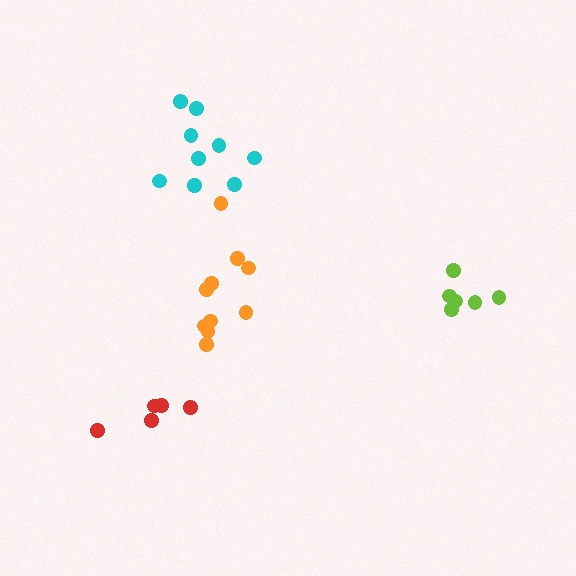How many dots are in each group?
Group 1: 9 dots, Group 2: 5 dots, Group 3: 6 dots, Group 4: 10 dots (30 total).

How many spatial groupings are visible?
There are 4 spatial groupings.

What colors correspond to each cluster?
The clusters are colored: cyan, red, lime, orange.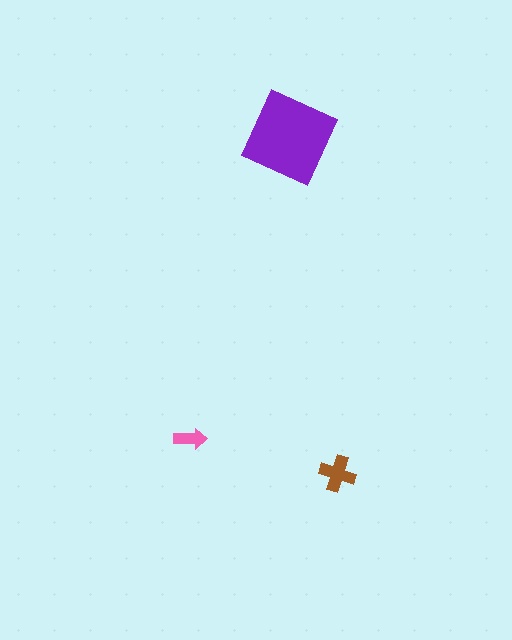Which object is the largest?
The purple square.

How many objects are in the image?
There are 3 objects in the image.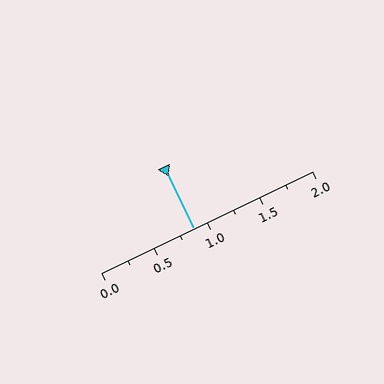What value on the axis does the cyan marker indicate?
The marker indicates approximately 0.88.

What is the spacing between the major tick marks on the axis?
The major ticks are spaced 0.5 apart.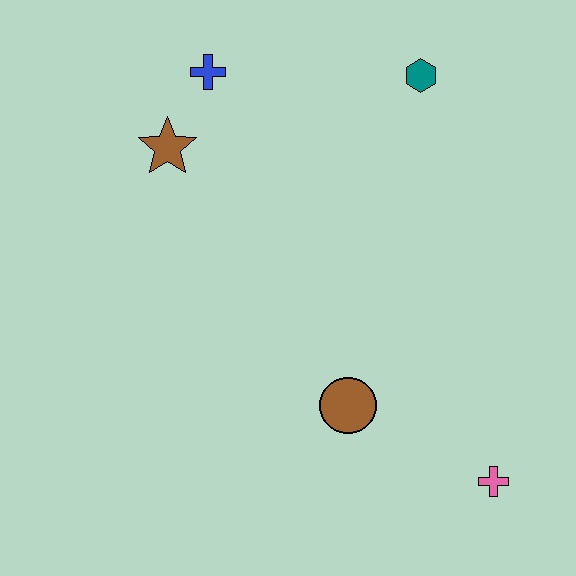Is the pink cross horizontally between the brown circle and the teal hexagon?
No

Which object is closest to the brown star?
The blue cross is closest to the brown star.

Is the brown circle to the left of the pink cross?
Yes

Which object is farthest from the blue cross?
The pink cross is farthest from the blue cross.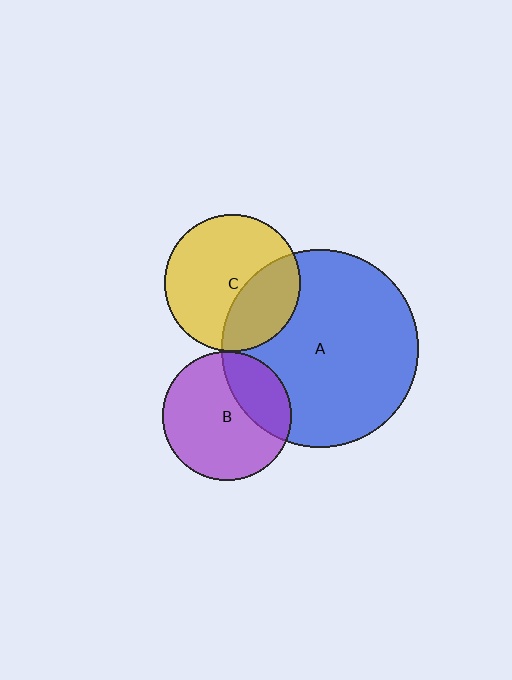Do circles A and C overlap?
Yes.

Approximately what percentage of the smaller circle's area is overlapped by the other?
Approximately 35%.